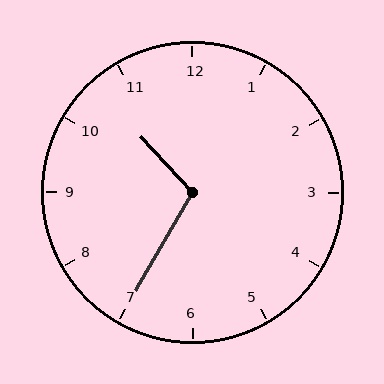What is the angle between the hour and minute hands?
Approximately 108 degrees.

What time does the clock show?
10:35.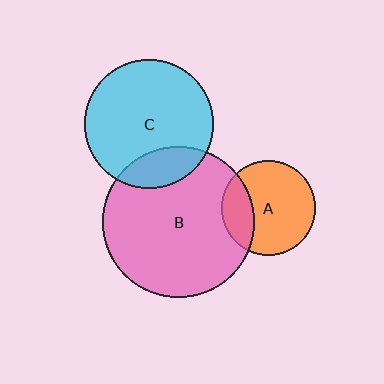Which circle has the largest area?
Circle B (pink).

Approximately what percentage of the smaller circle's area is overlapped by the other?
Approximately 20%.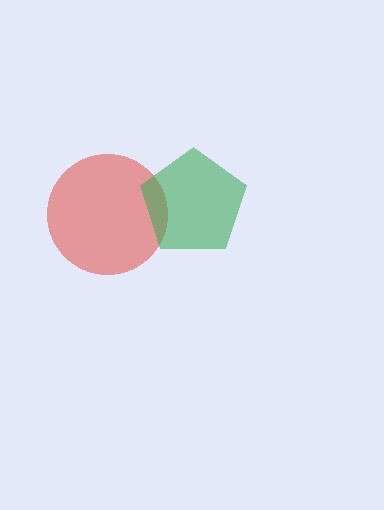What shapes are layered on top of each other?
The layered shapes are: a red circle, a green pentagon.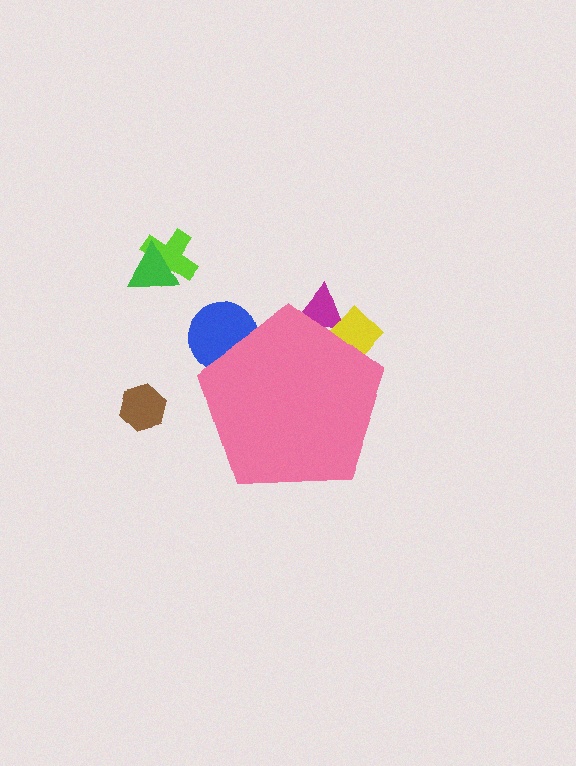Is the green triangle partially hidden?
No, the green triangle is fully visible.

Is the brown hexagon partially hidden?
No, the brown hexagon is fully visible.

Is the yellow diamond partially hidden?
Yes, the yellow diamond is partially hidden behind the pink pentagon.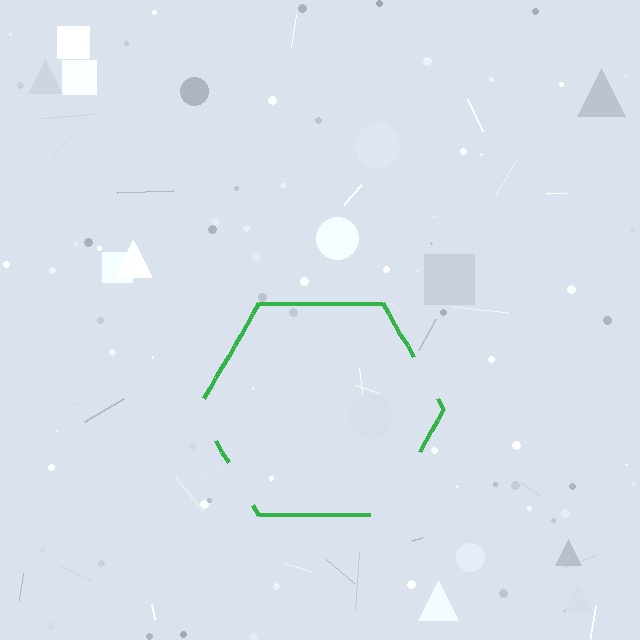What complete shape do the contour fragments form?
The contour fragments form a hexagon.